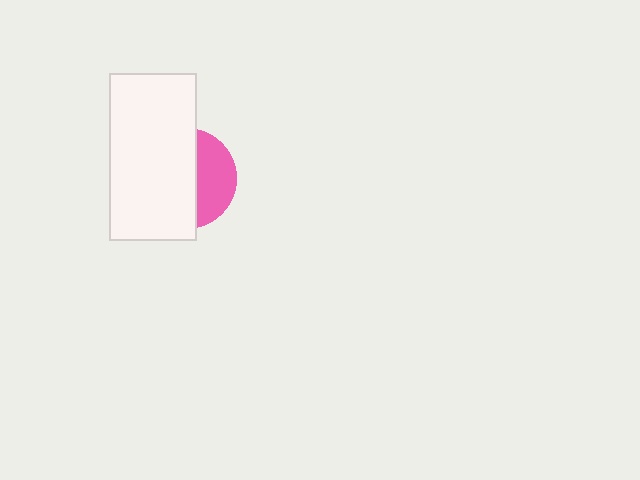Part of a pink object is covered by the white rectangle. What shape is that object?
It is a circle.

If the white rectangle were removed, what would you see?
You would see the complete pink circle.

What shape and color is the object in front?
The object in front is a white rectangle.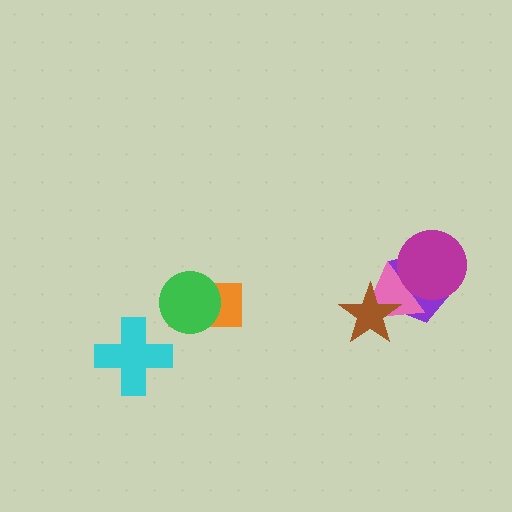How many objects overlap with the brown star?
2 objects overlap with the brown star.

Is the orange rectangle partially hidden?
Yes, it is partially covered by another shape.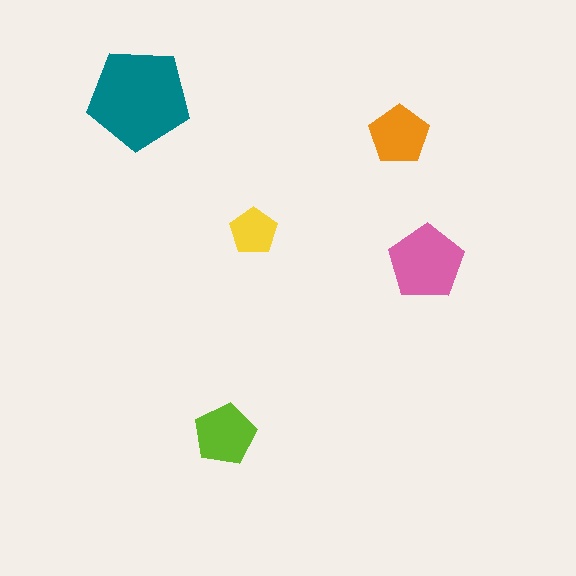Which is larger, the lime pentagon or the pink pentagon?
The pink one.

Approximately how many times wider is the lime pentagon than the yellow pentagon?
About 1.5 times wider.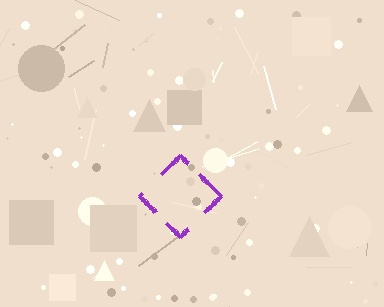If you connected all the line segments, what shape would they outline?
They would outline a diamond.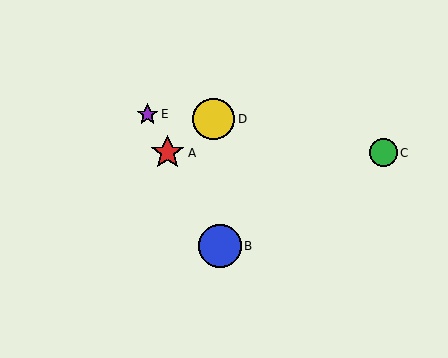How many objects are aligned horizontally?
2 objects (A, C) are aligned horizontally.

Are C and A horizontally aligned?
Yes, both are at y≈153.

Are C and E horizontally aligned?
No, C is at y≈153 and E is at y≈114.